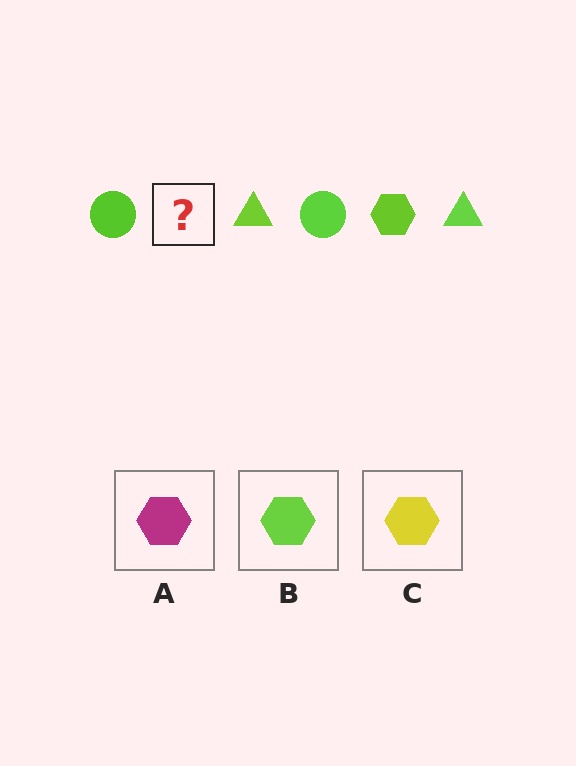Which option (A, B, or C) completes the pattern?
B.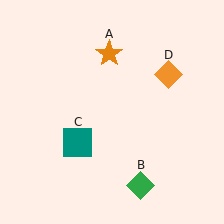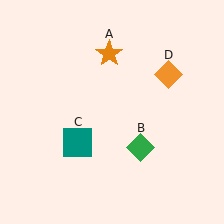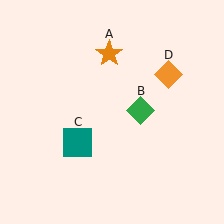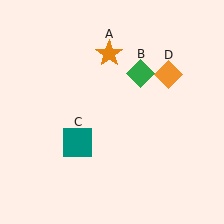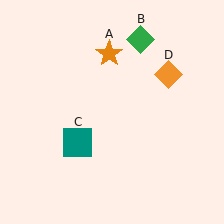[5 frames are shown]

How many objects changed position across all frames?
1 object changed position: green diamond (object B).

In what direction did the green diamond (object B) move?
The green diamond (object B) moved up.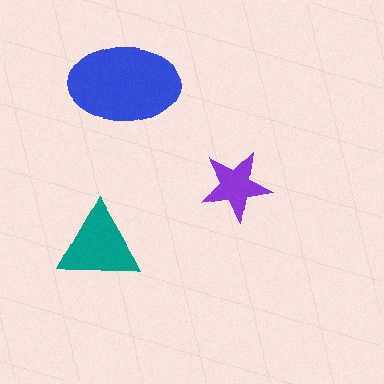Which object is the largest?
The blue ellipse.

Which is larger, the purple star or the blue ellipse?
The blue ellipse.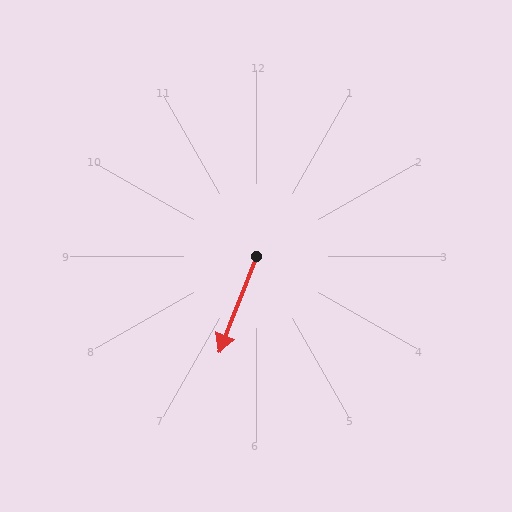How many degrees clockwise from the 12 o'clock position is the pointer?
Approximately 201 degrees.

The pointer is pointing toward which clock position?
Roughly 7 o'clock.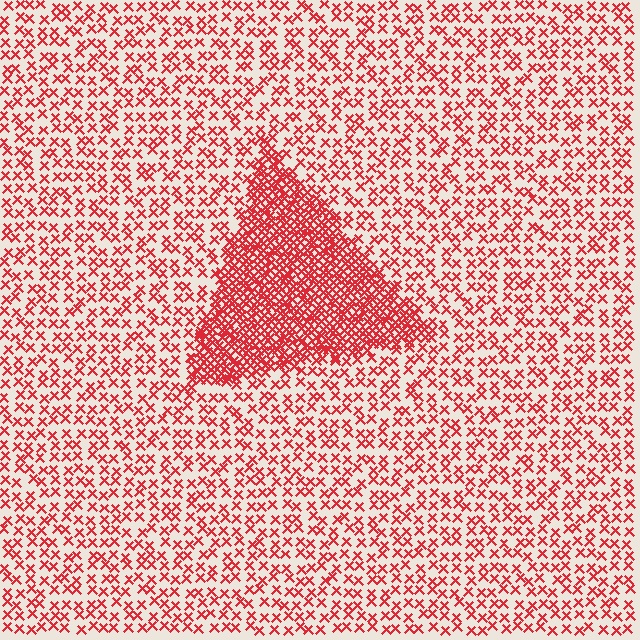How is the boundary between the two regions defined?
The boundary is defined by a change in element density (approximately 2.8x ratio). All elements are the same color, size, and shape.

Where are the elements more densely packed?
The elements are more densely packed inside the triangle boundary.